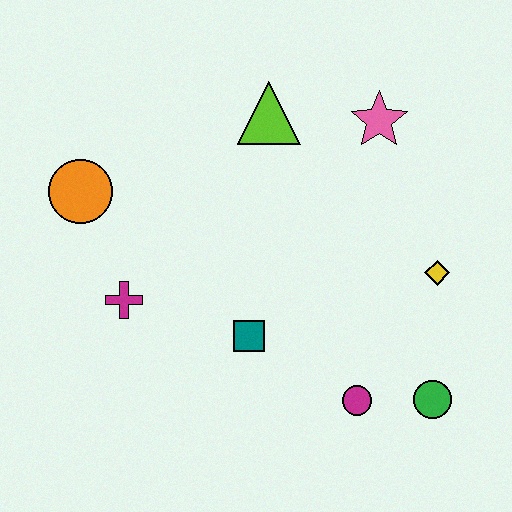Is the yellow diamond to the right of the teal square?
Yes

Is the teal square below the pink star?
Yes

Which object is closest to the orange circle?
The magenta cross is closest to the orange circle.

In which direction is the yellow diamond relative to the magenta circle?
The yellow diamond is above the magenta circle.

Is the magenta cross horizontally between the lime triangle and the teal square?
No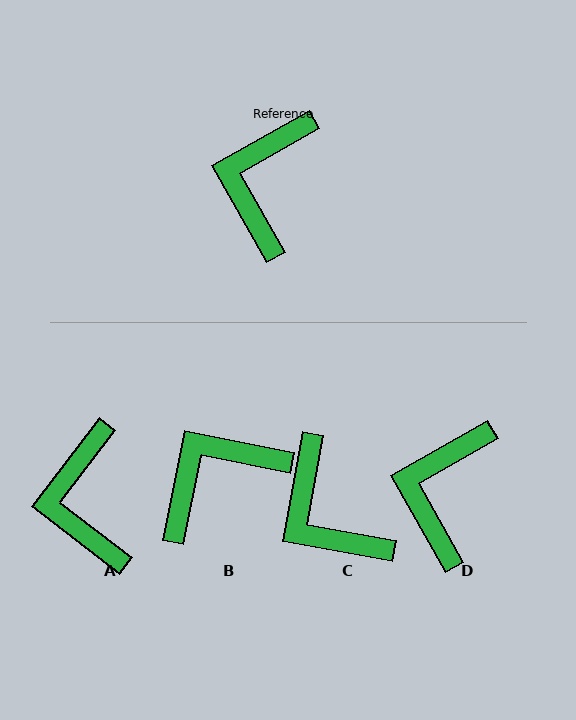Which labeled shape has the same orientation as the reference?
D.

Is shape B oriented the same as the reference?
No, it is off by about 40 degrees.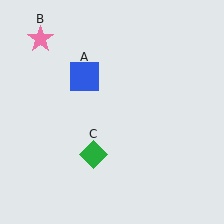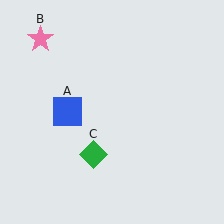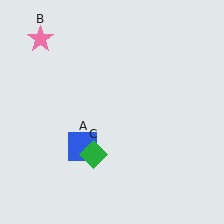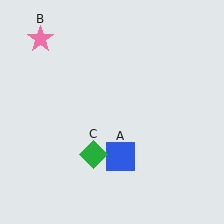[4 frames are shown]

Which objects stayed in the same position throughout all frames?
Pink star (object B) and green diamond (object C) remained stationary.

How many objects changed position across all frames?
1 object changed position: blue square (object A).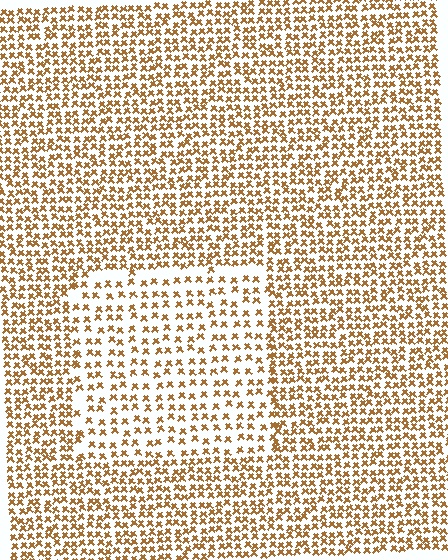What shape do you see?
I see a rectangle.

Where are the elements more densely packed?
The elements are more densely packed outside the rectangle boundary.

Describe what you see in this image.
The image contains small brown elements arranged at two different densities. A rectangle-shaped region is visible where the elements are less densely packed than the surrounding area.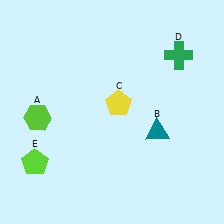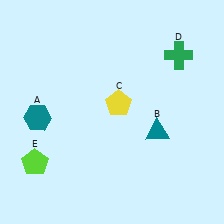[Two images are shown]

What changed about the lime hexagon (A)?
In Image 1, A is lime. In Image 2, it changed to teal.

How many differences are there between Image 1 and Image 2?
There is 1 difference between the two images.